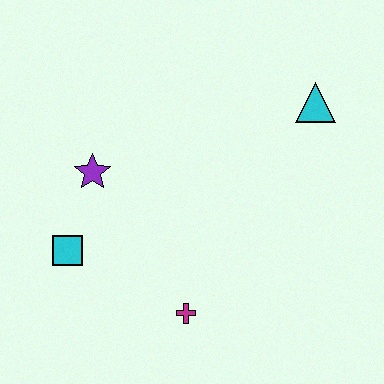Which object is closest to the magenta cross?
The cyan square is closest to the magenta cross.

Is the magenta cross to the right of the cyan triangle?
No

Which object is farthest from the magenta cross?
The cyan triangle is farthest from the magenta cross.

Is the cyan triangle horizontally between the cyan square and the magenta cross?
No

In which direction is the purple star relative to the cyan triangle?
The purple star is to the left of the cyan triangle.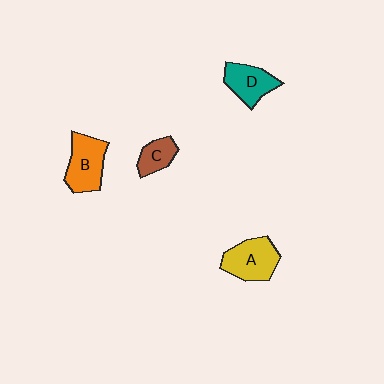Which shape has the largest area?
Shape A (yellow).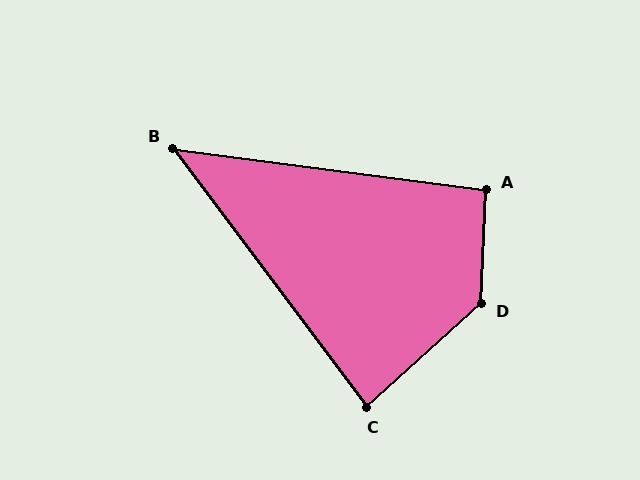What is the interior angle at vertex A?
Approximately 95 degrees (obtuse).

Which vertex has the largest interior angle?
D, at approximately 134 degrees.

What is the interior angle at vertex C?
Approximately 85 degrees (acute).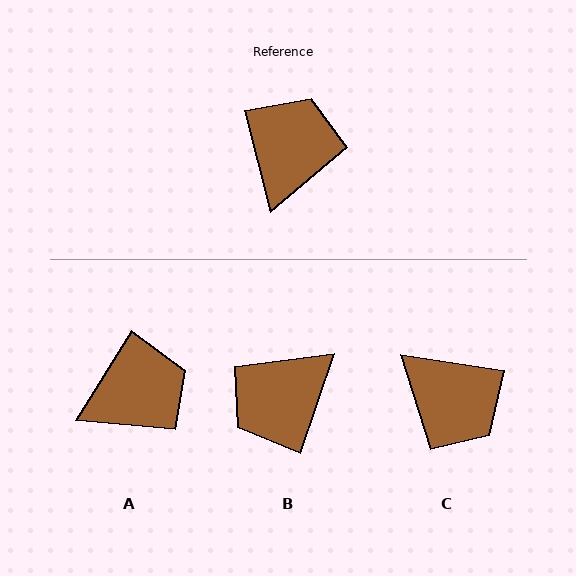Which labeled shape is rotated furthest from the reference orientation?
B, about 147 degrees away.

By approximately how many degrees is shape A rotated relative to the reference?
Approximately 46 degrees clockwise.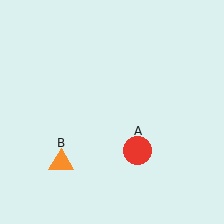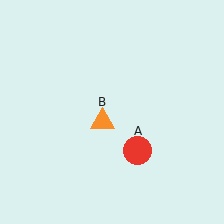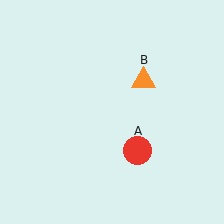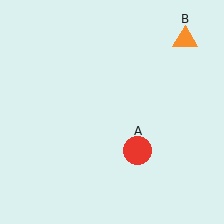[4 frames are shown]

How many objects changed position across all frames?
1 object changed position: orange triangle (object B).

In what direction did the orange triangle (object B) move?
The orange triangle (object B) moved up and to the right.